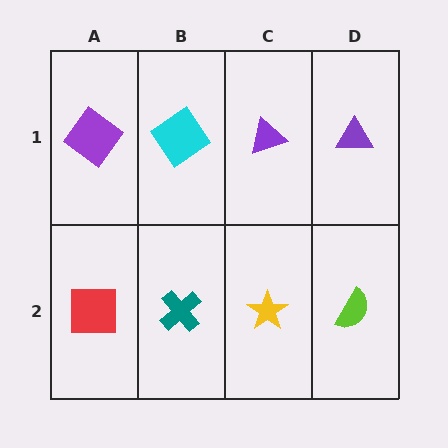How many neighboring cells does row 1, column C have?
3.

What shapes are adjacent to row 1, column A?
A red square (row 2, column A), a cyan diamond (row 1, column B).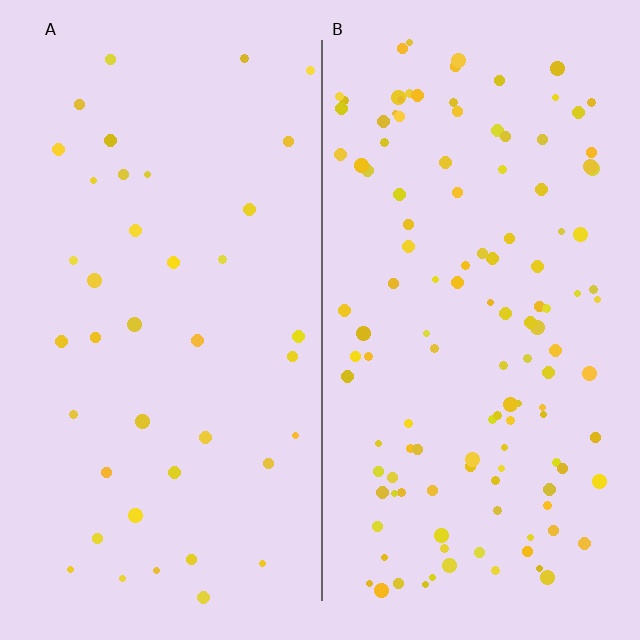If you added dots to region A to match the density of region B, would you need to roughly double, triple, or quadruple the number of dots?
Approximately triple.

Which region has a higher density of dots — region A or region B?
B (the right).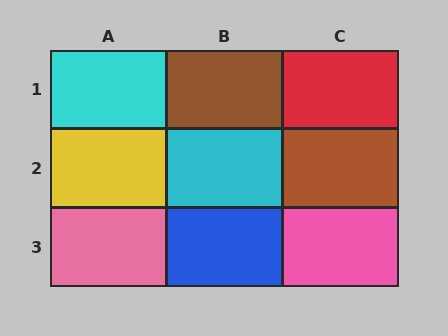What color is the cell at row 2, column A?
Yellow.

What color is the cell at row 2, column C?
Brown.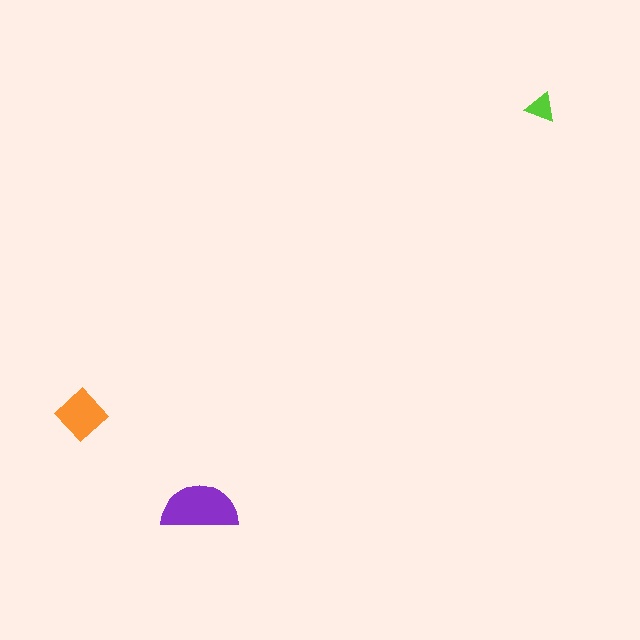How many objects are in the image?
There are 3 objects in the image.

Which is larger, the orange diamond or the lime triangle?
The orange diamond.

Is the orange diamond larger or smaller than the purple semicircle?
Smaller.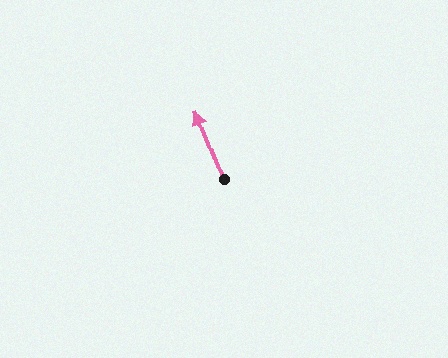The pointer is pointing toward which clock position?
Roughly 11 o'clock.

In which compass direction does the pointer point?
North.